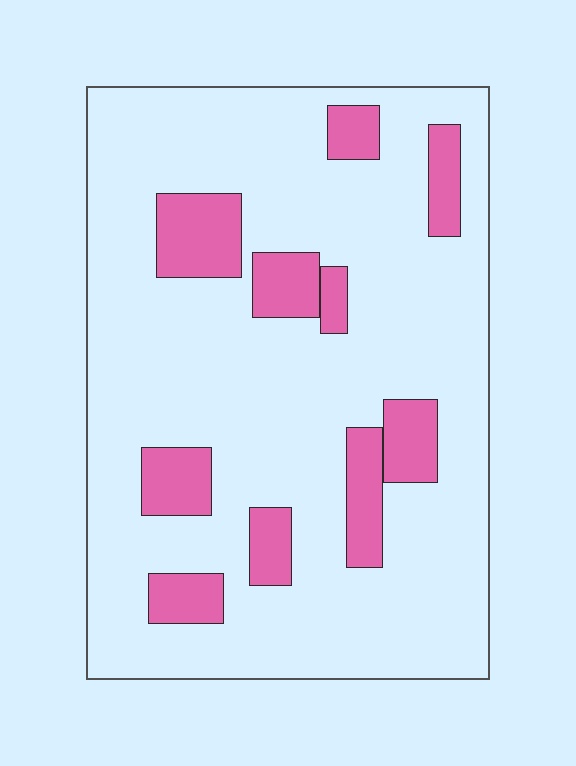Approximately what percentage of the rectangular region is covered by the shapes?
Approximately 20%.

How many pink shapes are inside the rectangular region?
10.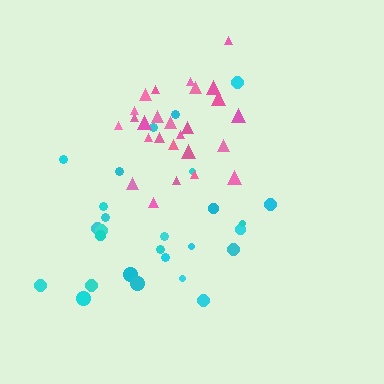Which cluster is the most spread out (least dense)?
Cyan.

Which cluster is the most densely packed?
Pink.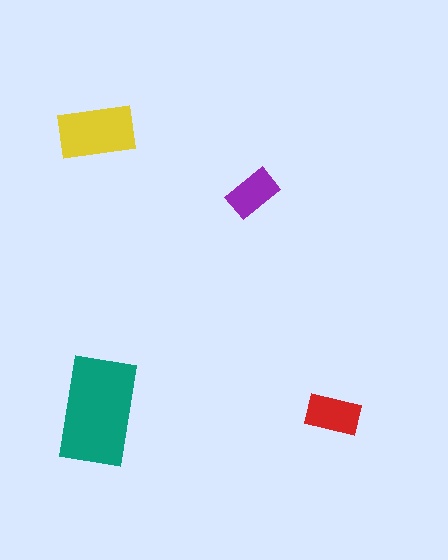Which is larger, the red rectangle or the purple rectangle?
The red one.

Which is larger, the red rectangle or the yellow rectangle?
The yellow one.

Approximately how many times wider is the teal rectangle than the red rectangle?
About 2 times wider.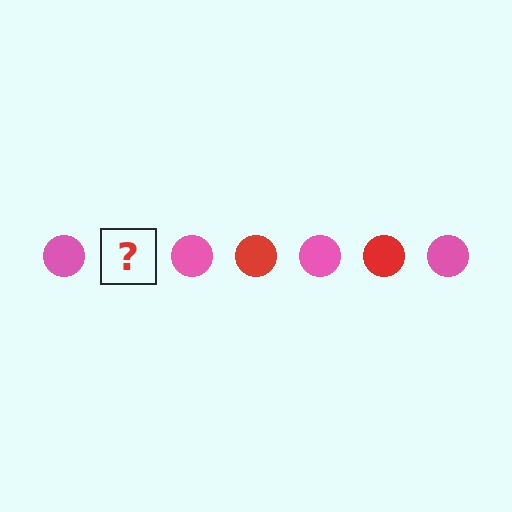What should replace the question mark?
The question mark should be replaced with a red circle.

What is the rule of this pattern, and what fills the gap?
The rule is that the pattern cycles through pink, red circles. The gap should be filled with a red circle.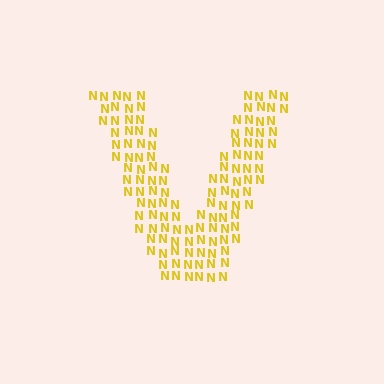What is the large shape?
The large shape is the letter V.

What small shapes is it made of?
It is made of small letter N's.